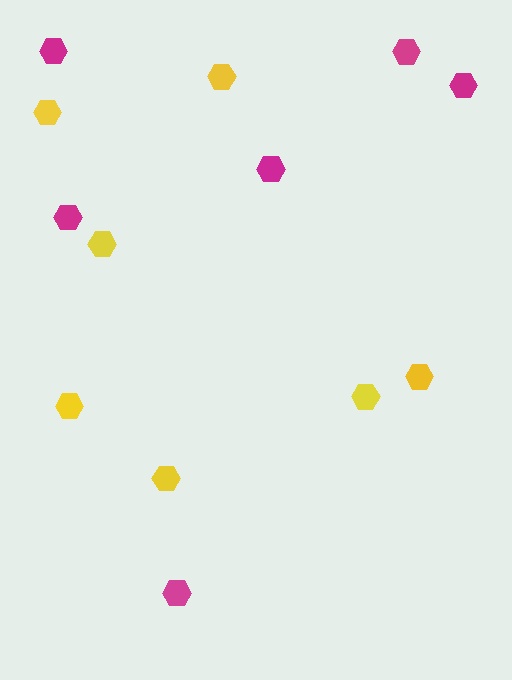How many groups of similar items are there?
There are 2 groups: one group of yellow hexagons (7) and one group of magenta hexagons (6).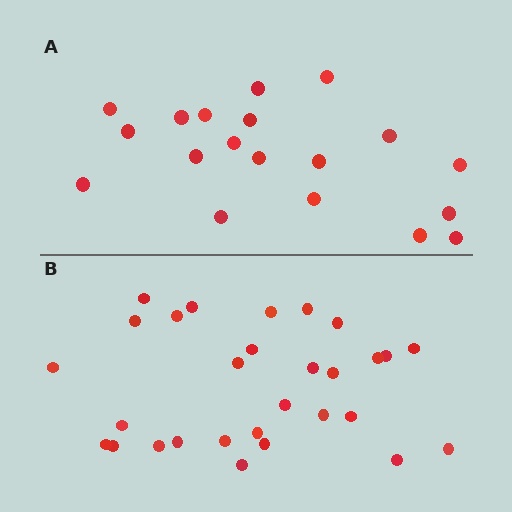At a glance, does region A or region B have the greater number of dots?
Region B (the bottom region) has more dots.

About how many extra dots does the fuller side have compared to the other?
Region B has roughly 10 or so more dots than region A.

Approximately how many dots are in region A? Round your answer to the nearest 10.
About 20 dots. (The exact count is 19, which rounds to 20.)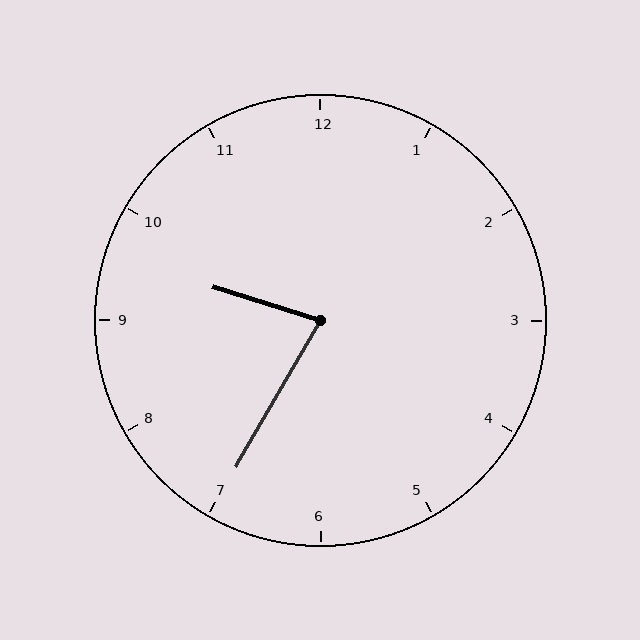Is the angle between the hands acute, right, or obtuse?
It is acute.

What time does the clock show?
9:35.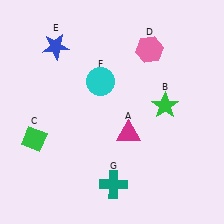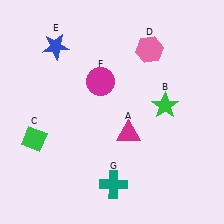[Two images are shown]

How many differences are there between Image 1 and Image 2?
There is 1 difference between the two images.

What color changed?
The circle (F) changed from cyan in Image 1 to magenta in Image 2.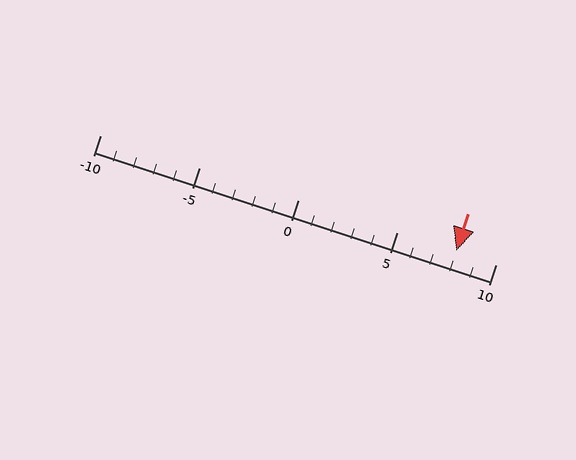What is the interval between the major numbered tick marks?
The major tick marks are spaced 5 units apart.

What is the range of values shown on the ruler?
The ruler shows values from -10 to 10.